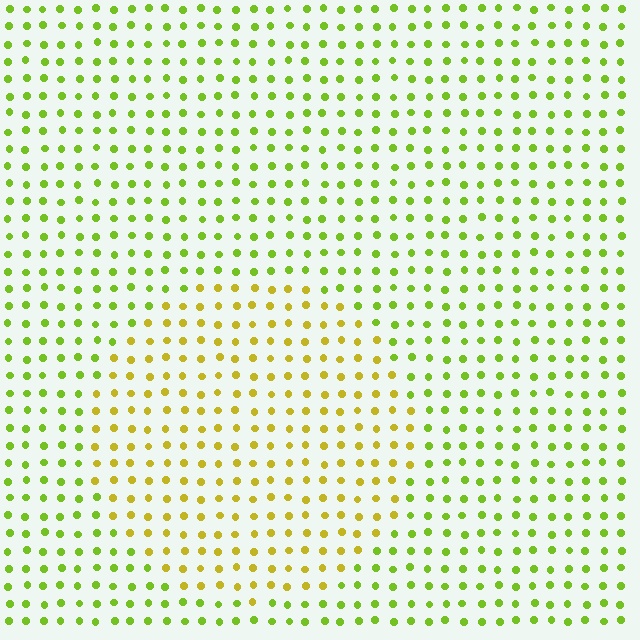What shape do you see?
I see a circle.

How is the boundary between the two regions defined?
The boundary is defined purely by a slight shift in hue (about 34 degrees). Spacing, size, and orientation are identical on both sides.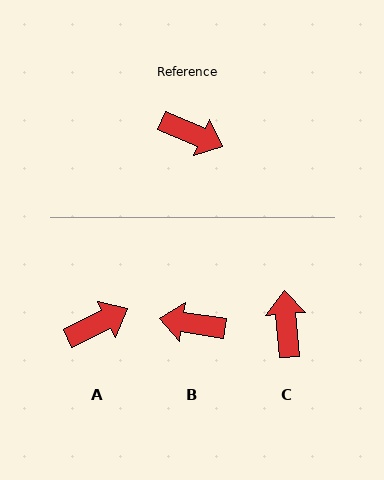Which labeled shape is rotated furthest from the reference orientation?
B, about 165 degrees away.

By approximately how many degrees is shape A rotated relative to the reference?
Approximately 50 degrees counter-clockwise.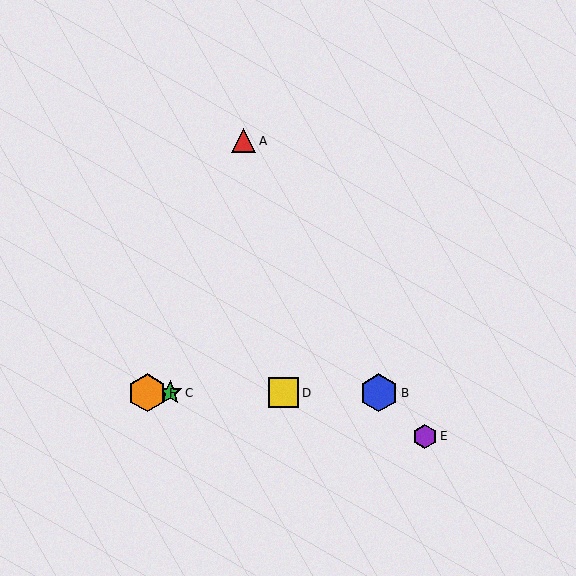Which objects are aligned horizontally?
Objects B, C, D, F are aligned horizontally.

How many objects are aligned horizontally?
4 objects (B, C, D, F) are aligned horizontally.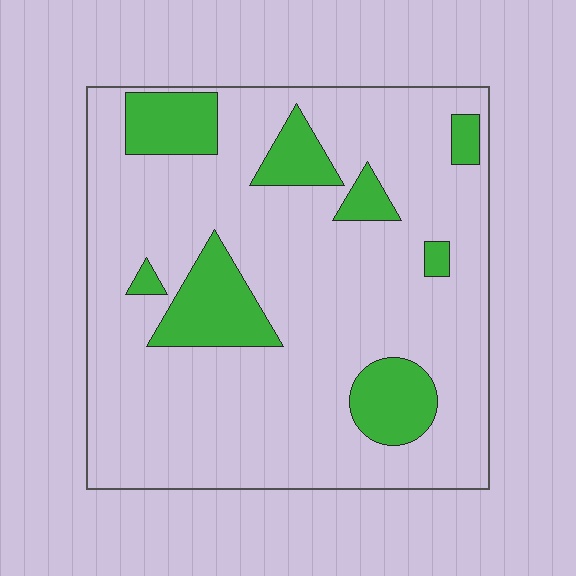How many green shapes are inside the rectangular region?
8.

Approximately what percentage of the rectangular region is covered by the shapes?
Approximately 20%.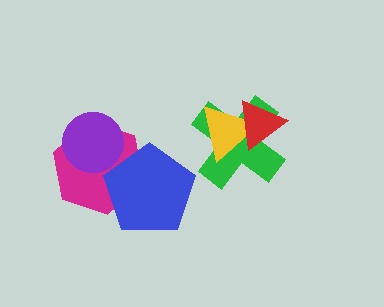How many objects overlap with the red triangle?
2 objects overlap with the red triangle.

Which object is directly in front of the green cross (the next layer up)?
The yellow triangle is directly in front of the green cross.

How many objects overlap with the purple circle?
1 object overlaps with the purple circle.